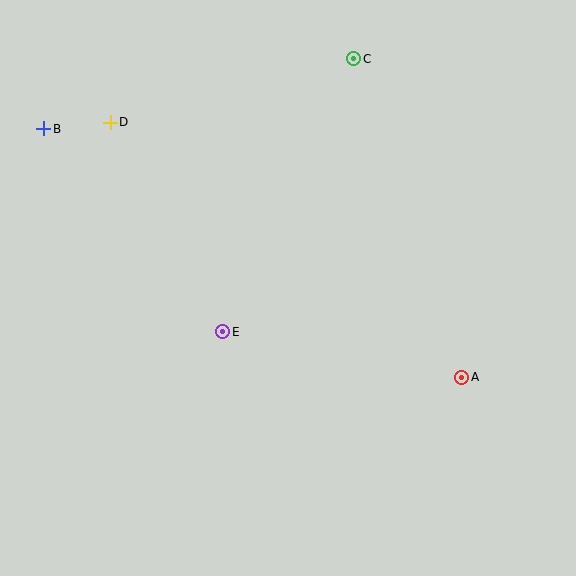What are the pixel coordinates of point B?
Point B is at (44, 129).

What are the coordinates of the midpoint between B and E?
The midpoint between B and E is at (133, 230).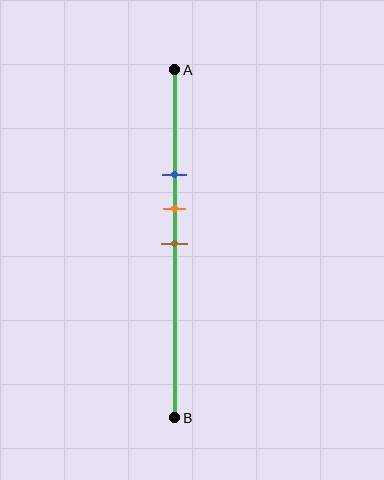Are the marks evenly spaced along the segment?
Yes, the marks are approximately evenly spaced.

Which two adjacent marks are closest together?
The orange and brown marks are the closest adjacent pair.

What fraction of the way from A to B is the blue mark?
The blue mark is approximately 30% (0.3) of the way from A to B.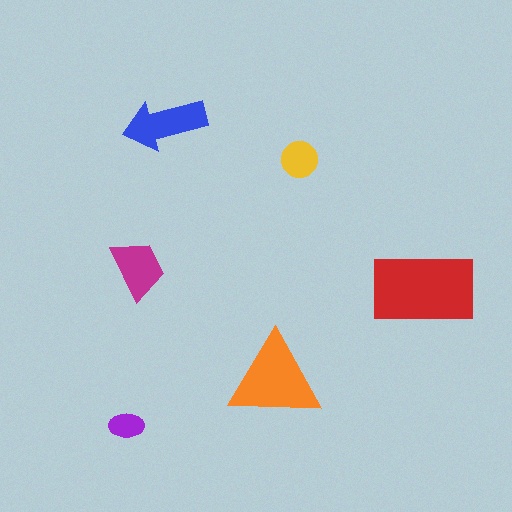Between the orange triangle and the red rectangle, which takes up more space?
The red rectangle.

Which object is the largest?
The red rectangle.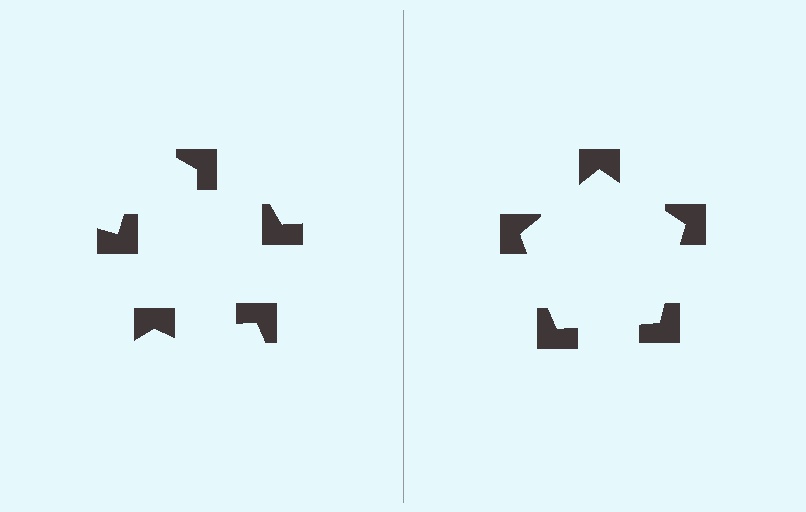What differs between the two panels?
The notched squares are positioned identically on both sides; only the wedge orientations differ. On the right they align to a pentagon; on the left they are misaligned.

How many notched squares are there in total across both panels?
10 — 5 on each side.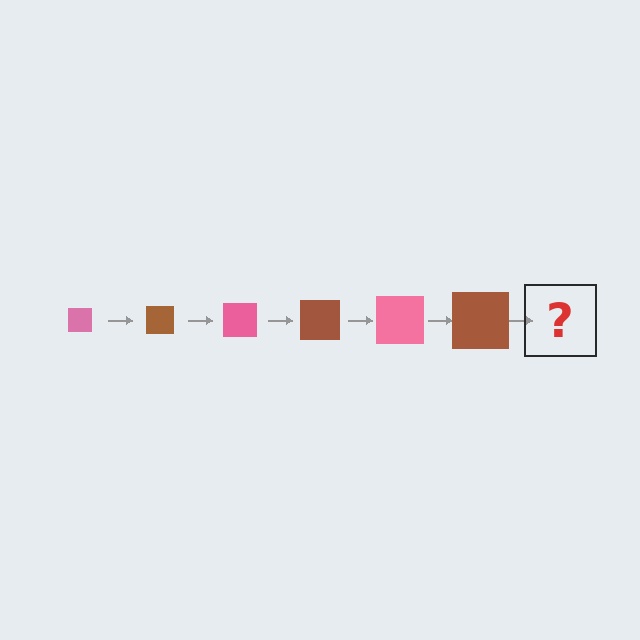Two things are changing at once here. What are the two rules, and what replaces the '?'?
The two rules are that the square grows larger each step and the color cycles through pink and brown. The '?' should be a pink square, larger than the previous one.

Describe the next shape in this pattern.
It should be a pink square, larger than the previous one.